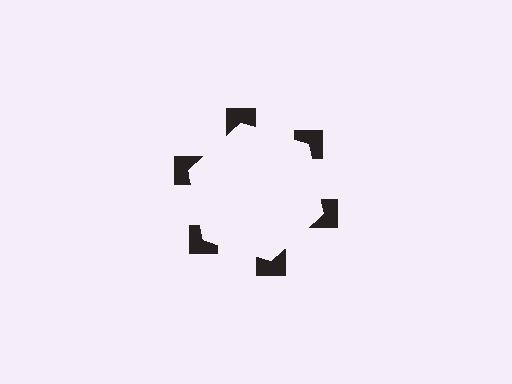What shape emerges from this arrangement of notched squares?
An illusory hexagon — its edges are inferred from the aligned wedge cuts in the notched squares, not physically drawn.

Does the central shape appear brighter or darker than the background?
It typically appears slightly brighter than the background, even though no actual brightness change is drawn.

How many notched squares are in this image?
There are 6 — one at each vertex of the illusory hexagon.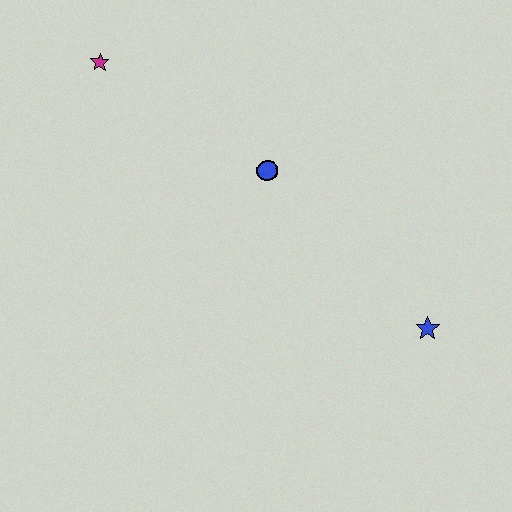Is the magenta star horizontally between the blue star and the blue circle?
No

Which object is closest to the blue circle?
The magenta star is closest to the blue circle.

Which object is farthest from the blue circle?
The blue star is farthest from the blue circle.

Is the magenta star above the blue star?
Yes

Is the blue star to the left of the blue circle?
No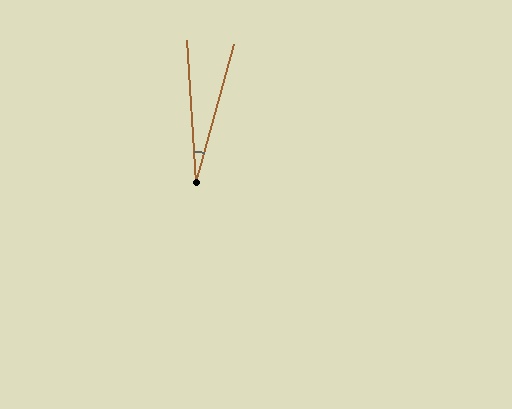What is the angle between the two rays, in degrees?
Approximately 19 degrees.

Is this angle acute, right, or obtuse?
It is acute.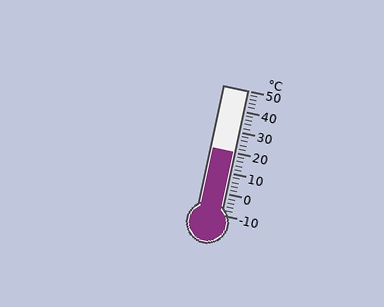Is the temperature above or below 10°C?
The temperature is above 10°C.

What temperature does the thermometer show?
The thermometer shows approximately 20°C.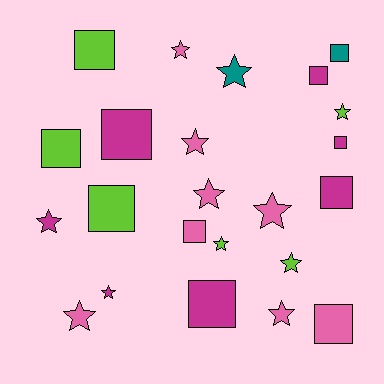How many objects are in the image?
There are 23 objects.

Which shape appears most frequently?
Star, with 12 objects.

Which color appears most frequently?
Pink, with 8 objects.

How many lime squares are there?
There are 3 lime squares.